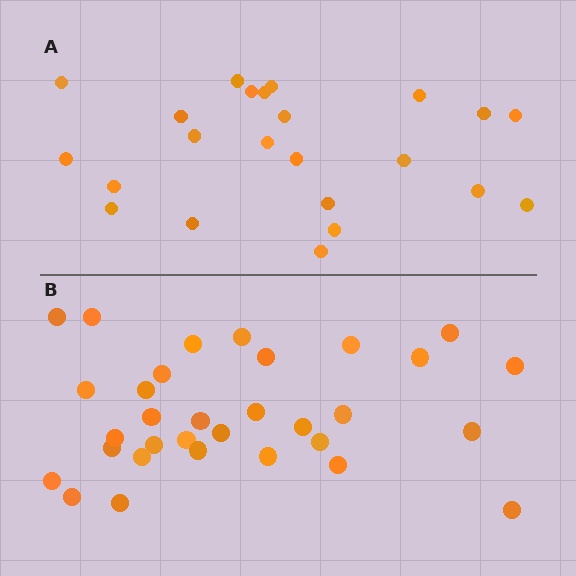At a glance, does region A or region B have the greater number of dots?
Region B (the bottom region) has more dots.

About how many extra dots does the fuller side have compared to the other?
Region B has roughly 8 or so more dots than region A.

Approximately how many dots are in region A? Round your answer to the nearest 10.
About 20 dots. (The exact count is 23, which rounds to 20.)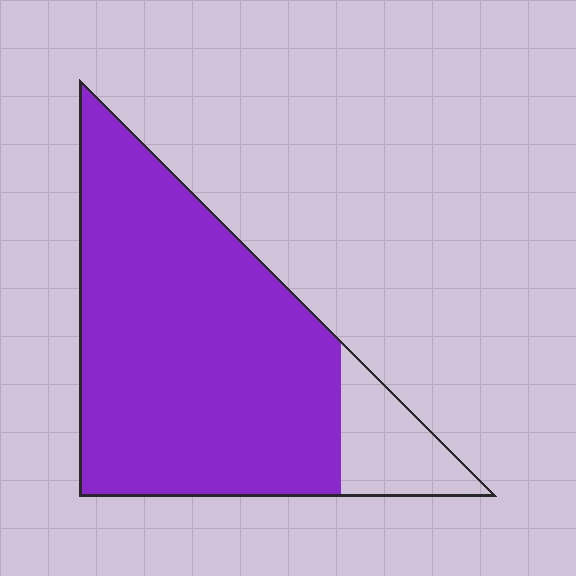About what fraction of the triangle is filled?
About seven eighths (7/8).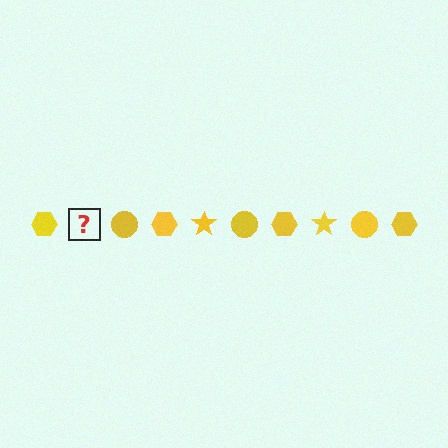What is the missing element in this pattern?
The missing element is a yellow star.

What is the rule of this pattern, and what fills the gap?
The rule is that the pattern cycles through hexagon, star, circle shapes in yellow. The gap should be filled with a yellow star.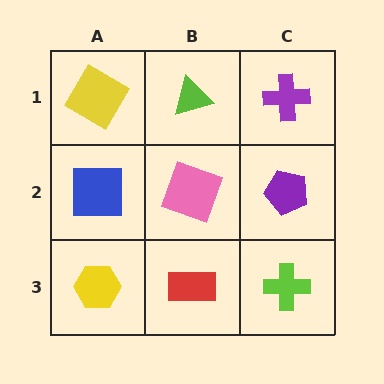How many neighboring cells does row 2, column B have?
4.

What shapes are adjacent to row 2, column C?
A purple cross (row 1, column C), a lime cross (row 3, column C), a pink square (row 2, column B).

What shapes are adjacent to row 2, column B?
A lime triangle (row 1, column B), a red rectangle (row 3, column B), a blue square (row 2, column A), a purple pentagon (row 2, column C).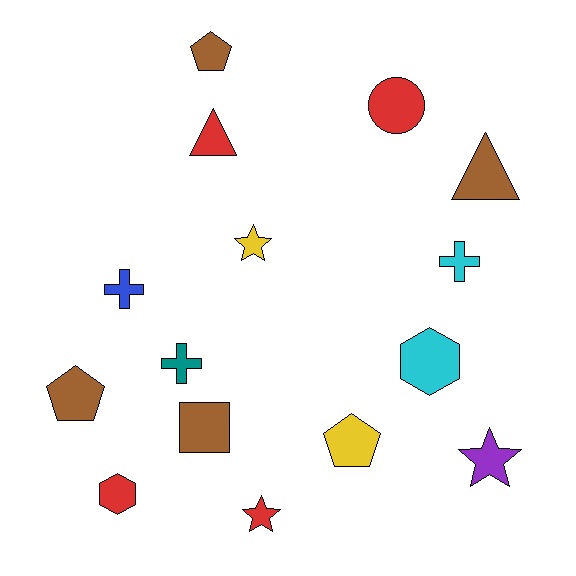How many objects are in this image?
There are 15 objects.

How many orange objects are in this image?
There are no orange objects.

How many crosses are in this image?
There are 3 crosses.